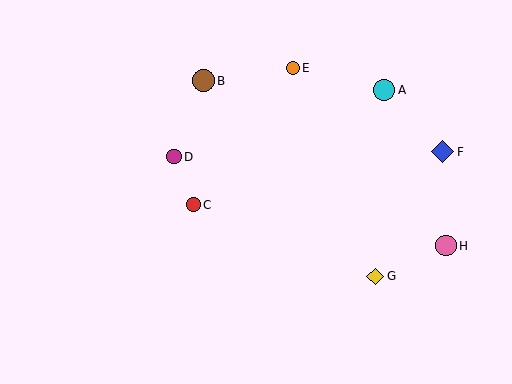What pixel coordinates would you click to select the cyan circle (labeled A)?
Click at (384, 90) to select the cyan circle A.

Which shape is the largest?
The blue diamond (labeled F) is the largest.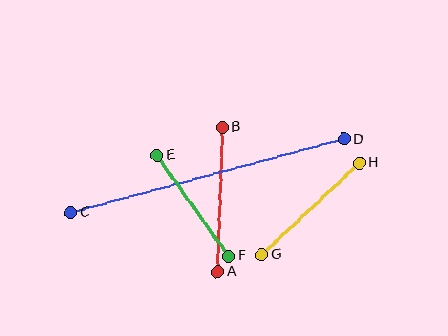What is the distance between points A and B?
The distance is approximately 145 pixels.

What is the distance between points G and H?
The distance is approximately 134 pixels.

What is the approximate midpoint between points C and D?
The midpoint is at approximately (207, 176) pixels.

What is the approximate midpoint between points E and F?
The midpoint is at approximately (193, 206) pixels.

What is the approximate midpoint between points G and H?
The midpoint is at approximately (311, 209) pixels.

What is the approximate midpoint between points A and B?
The midpoint is at approximately (220, 199) pixels.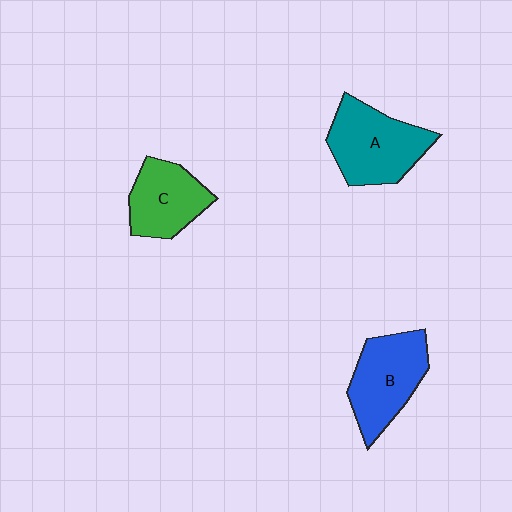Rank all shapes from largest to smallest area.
From largest to smallest: A (teal), B (blue), C (green).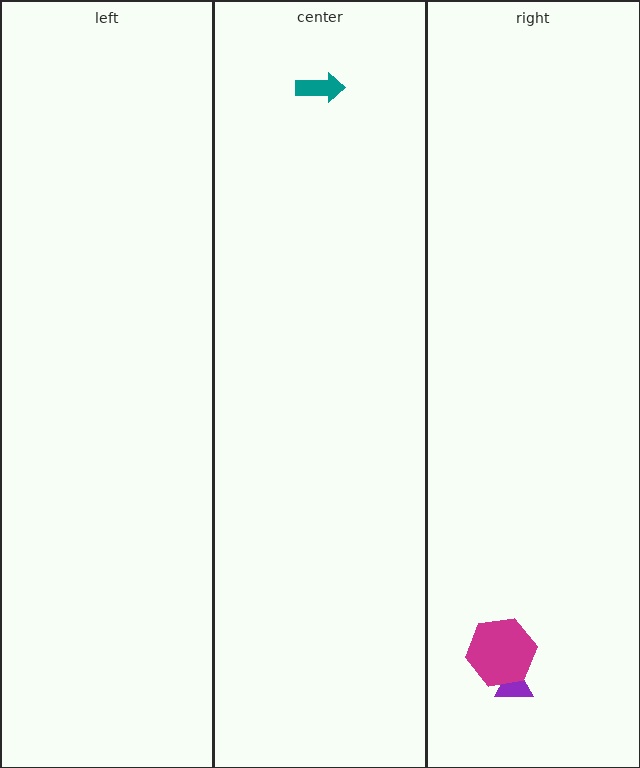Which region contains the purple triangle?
The right region.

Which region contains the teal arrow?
The center region.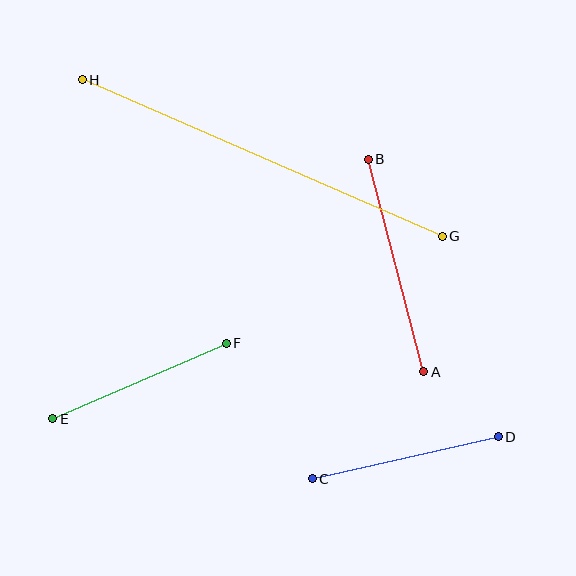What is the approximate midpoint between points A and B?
The midpoint is at approximately (396, 265) pixels.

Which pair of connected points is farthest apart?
Points G and H are farthest apart.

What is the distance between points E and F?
The distance is approximately 189 pixels.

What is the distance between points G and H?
The distance is approximately 392 pixels.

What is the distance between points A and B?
The distance is approximately 220 pixels.